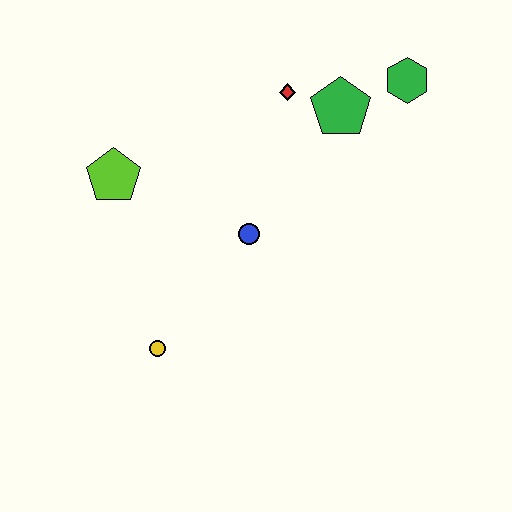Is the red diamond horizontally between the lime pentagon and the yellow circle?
No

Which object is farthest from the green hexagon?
The yellow circle is farthest from the green hexagon.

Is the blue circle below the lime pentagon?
Yes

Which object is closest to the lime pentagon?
The blue circle is closest to the lime pentagon.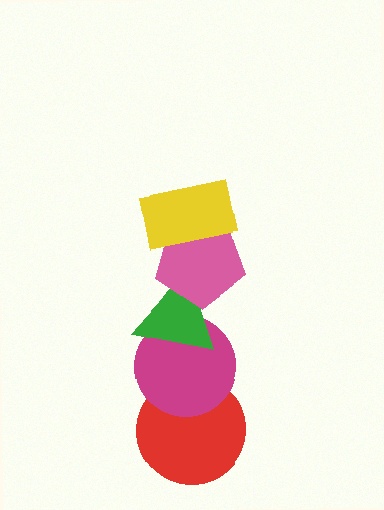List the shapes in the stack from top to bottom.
From top to bottom: the yellow rectangle, the pink pentagon, the green triangle, the magenta circle, the red circle.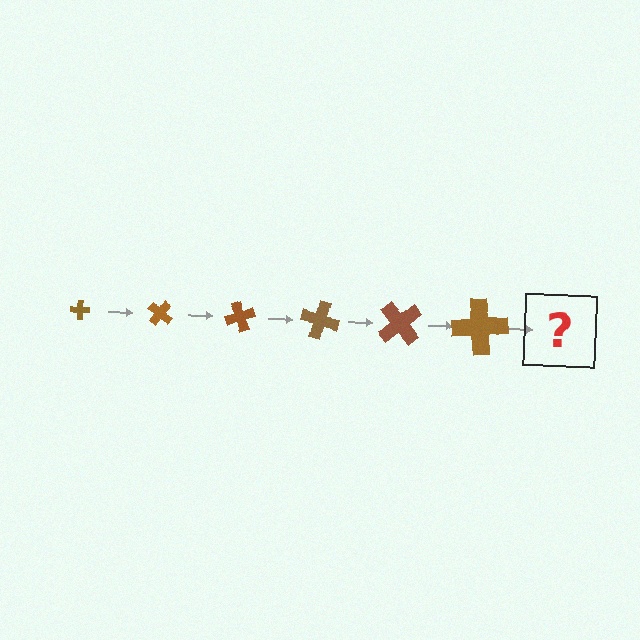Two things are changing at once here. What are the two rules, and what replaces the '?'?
The two rules are that the cross grows larger each step and it rotates 35 degrees each step. The '?' should be a cross, larger than the previous one and rotated 210 degrees from the start.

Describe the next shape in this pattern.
It should be a cross, larger than the previous one and rotated 210 degrees from the start.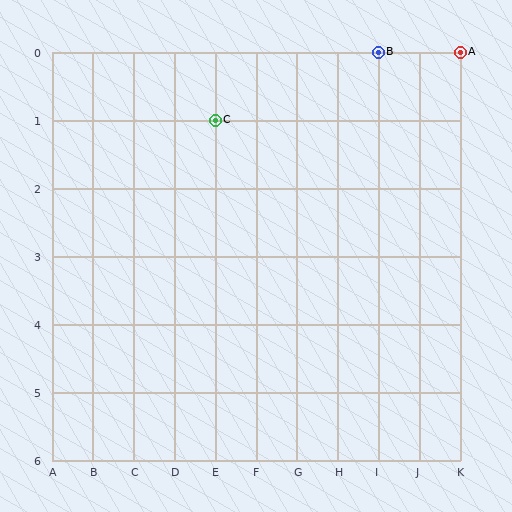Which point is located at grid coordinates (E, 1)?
Point C is at (E, 1).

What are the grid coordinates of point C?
Point C is at grid coordinates (E, 1).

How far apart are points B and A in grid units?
Points B and A are 2 columns apart.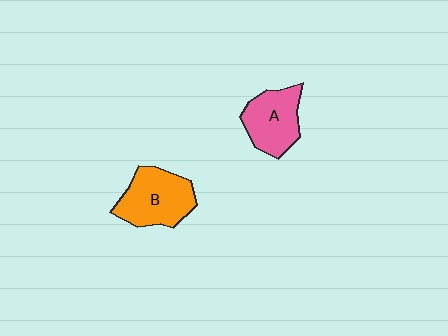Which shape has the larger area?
Shape B (orange).